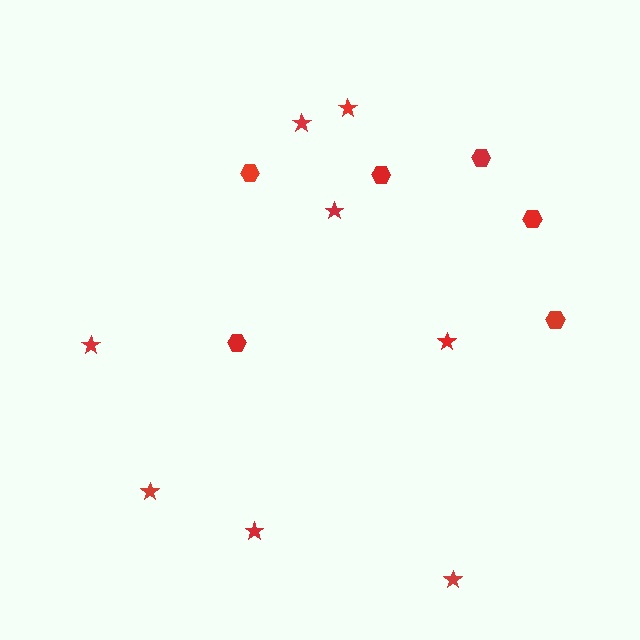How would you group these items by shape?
There are 2 groups: one group of stars (8) and one group of hexagons (6).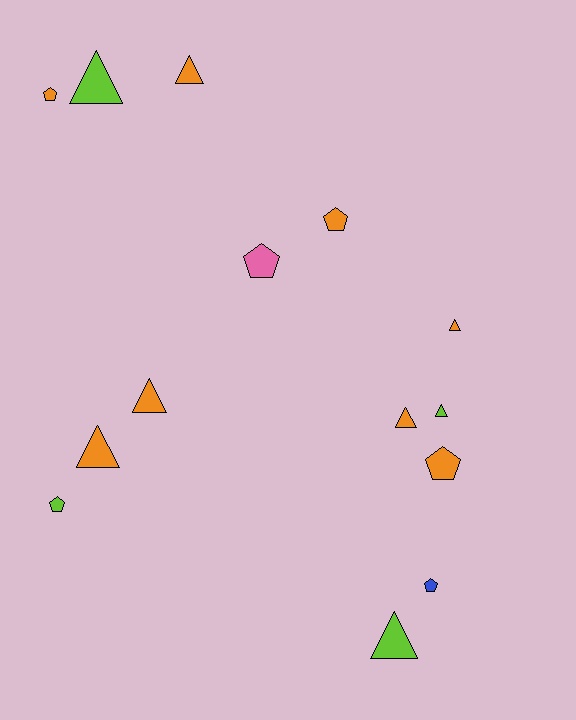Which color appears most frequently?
Orange, with 8 objects.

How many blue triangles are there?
There are no blue triangles.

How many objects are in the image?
There are 14 objects.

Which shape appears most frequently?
Triangle, with 8 objects.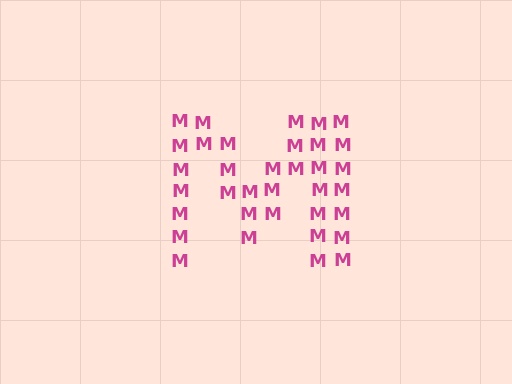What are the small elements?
The small elements are letter M's.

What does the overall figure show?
The overall figure shows the letter M.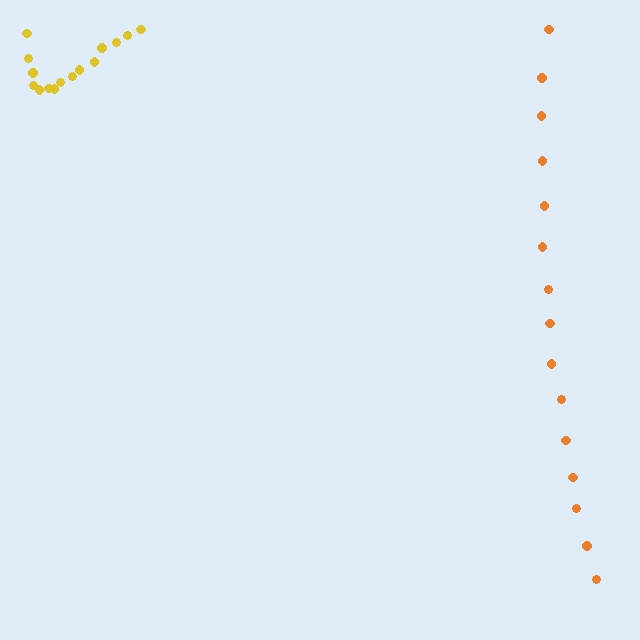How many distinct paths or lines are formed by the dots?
There are 2 distinct paths.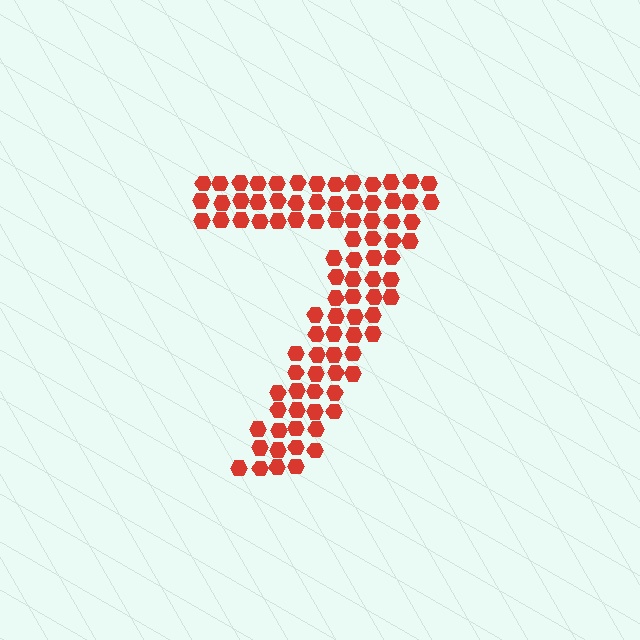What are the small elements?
The small elements are hexagons.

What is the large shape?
The large shape is the digit 7.